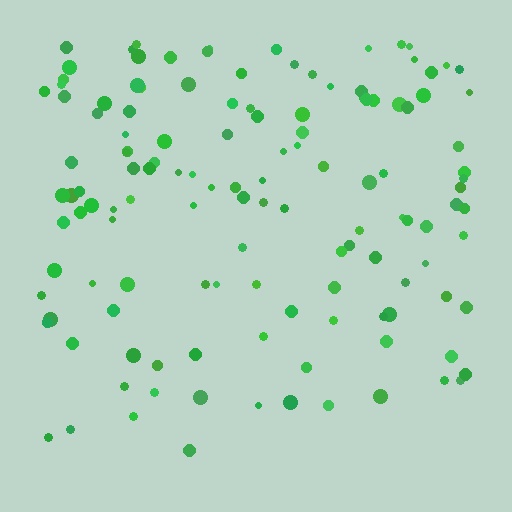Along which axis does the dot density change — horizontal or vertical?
Vertical.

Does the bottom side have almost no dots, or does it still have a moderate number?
Still a moderate number, just noticeably fewer than the top.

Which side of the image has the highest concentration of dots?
The top.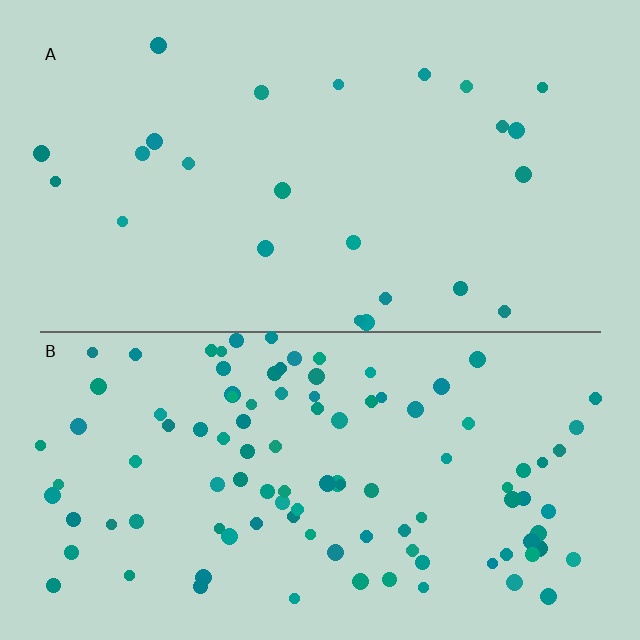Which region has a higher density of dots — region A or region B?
B (the bottom).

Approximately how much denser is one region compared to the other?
Approximately 4.3× — region B over region A.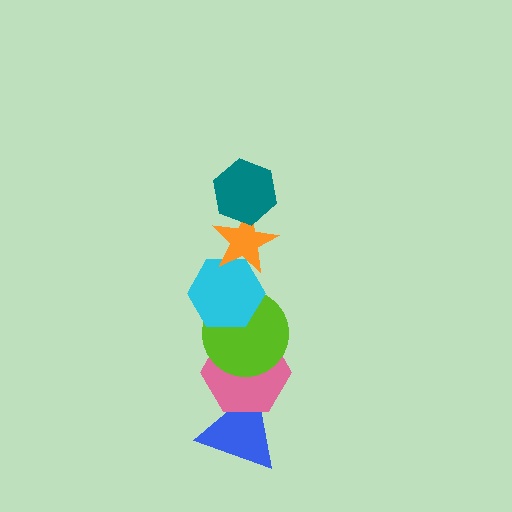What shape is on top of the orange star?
The teal hexagon is on top of the orange star.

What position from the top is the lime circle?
The lime circle is 4th from the top.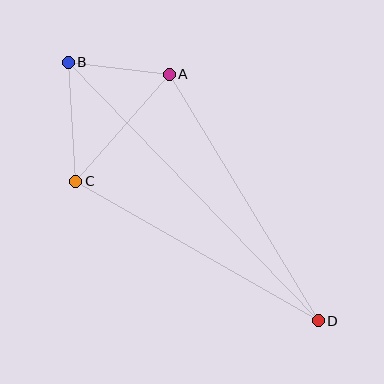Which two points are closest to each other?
Points A and B are closest to each other.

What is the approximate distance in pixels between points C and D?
The distance between C and D is approximately 280 pixels.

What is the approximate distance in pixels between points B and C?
The distance between B and C is approximately 119 pixels.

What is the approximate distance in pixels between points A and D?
The distance between A and D is approximately 288 pixels.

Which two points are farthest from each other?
Points B and D are farthest from each other.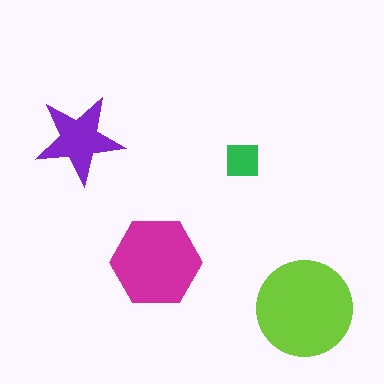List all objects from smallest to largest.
The green square, the purple star, the magenta hexagon, the lime circle.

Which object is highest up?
The purple star is topmost.